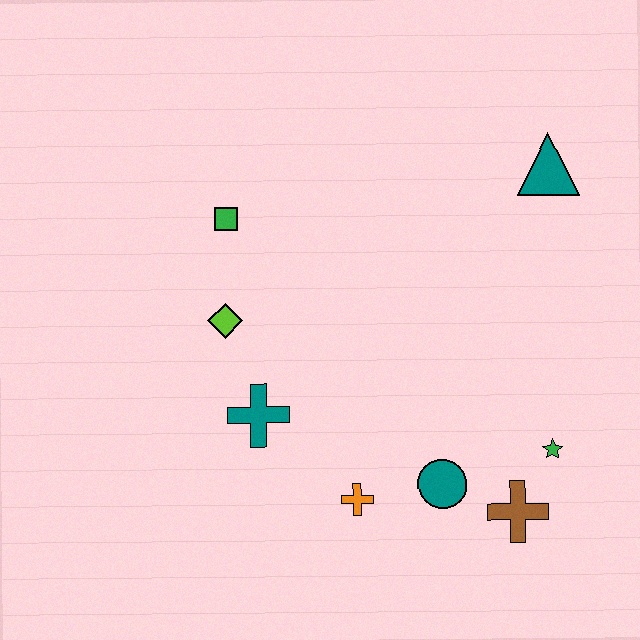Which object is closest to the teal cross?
The lime diamond is closest to the teal cross.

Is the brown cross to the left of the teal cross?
No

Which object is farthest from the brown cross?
The green square is farthest from the brown cross.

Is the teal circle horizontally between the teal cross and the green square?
No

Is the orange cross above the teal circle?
No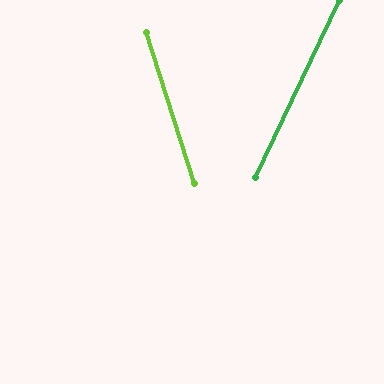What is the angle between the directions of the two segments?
Approximately 43 degrees.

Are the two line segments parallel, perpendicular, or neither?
Neither parallel nor perpendicular — they differ by about 43°.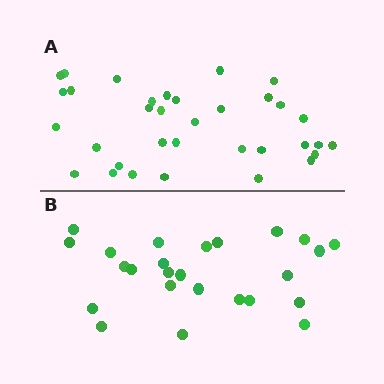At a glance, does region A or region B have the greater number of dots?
Region A (the top region) has more dots.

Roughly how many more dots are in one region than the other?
Region A has roughly 8 or so more dots than region B.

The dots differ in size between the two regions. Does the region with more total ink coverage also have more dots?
No. Region B has more total ink coverage because its dots are larger, but region A actually contains more individual dots. Total area can be misleading — the number of items is what matters here.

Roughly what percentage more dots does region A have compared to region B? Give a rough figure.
About 35% more.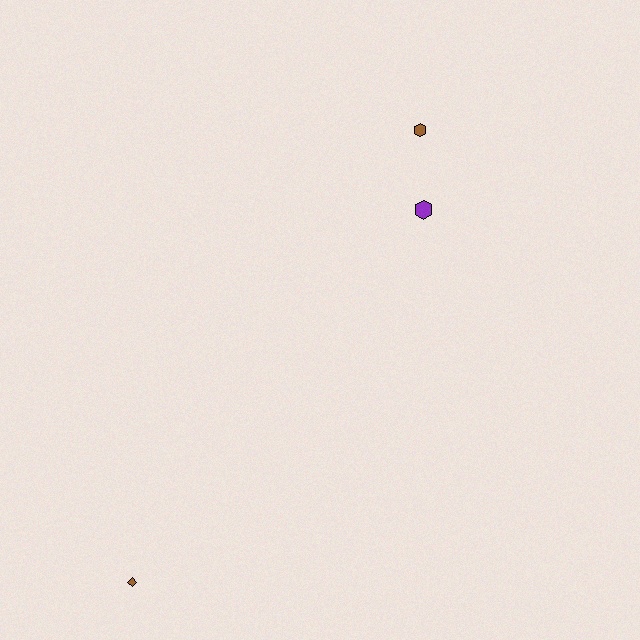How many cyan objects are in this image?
There are no cyan objects.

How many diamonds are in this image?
There is 1 diamond.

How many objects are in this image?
There are 3 objects.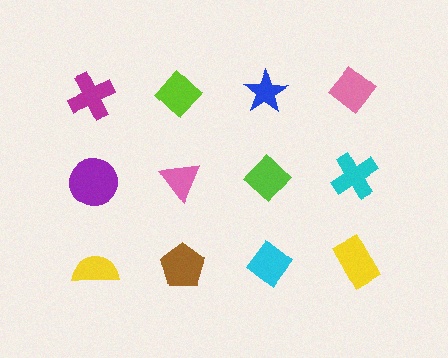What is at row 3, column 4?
A yellow rectangle.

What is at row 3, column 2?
A brown pentagon.